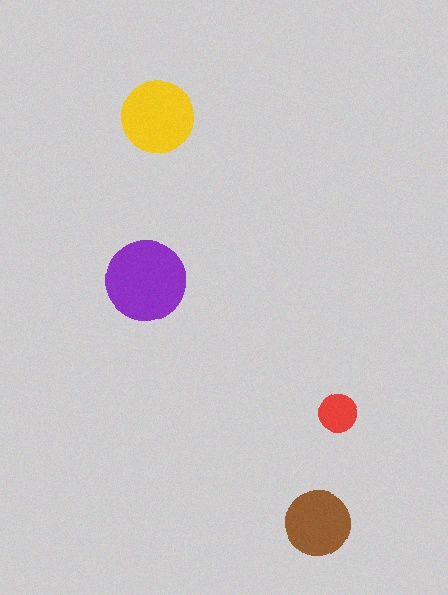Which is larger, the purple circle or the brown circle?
The purple one.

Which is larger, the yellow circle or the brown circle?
The yellow one.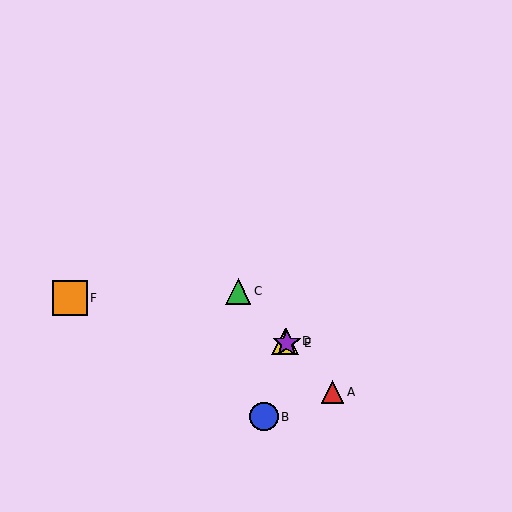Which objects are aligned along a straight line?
Objects A, C, D, E are aligned along a straight line.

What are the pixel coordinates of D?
Object D is at (285, 341).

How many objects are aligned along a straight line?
4 objects (A, C, D, E) are aligned along a straight line.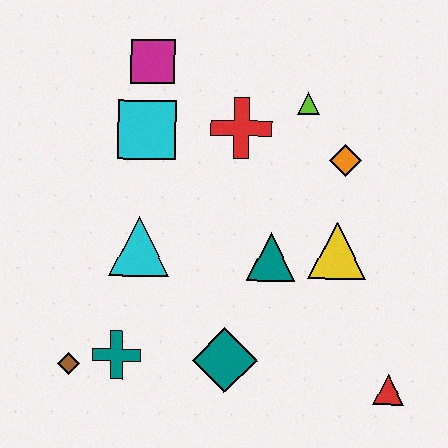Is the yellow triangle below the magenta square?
Yes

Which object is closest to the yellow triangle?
The teal triangle is closest to the yellow triangle.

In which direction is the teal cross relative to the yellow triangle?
The teal cross is to the left of the yellow triangle.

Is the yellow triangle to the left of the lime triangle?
No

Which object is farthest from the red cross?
The red triangle is farthest from the red cross.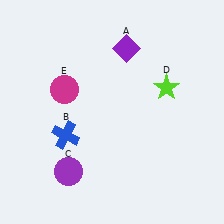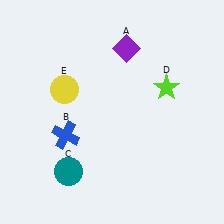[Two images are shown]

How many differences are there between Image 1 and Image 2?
There are 2 differences between the two images.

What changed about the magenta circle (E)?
In Image 1, E is magenta. In Image 2, it changed to yellow.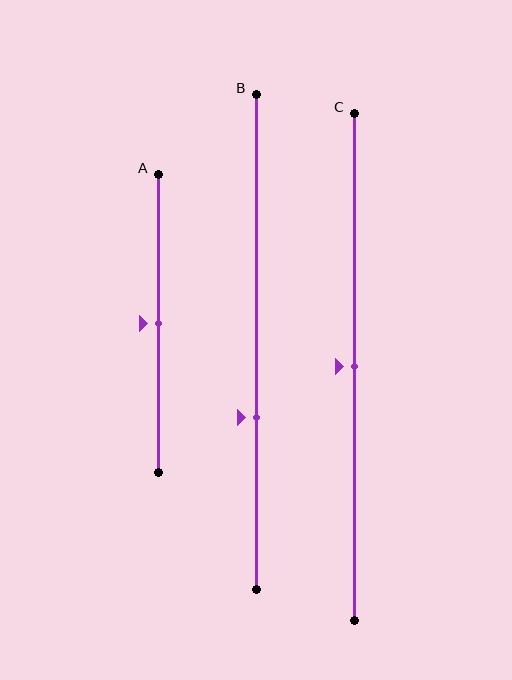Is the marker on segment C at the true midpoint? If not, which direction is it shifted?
Yes, the marker on segment C is at the true midpoint.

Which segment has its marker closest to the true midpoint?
Segment A has its marker closest to the true midpoint.